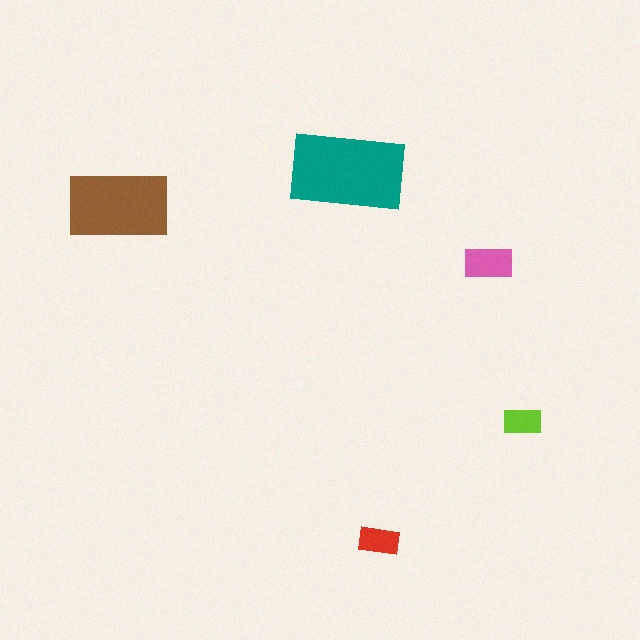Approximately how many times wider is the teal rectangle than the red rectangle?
About 3 times wider.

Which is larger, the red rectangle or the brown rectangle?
The brown one.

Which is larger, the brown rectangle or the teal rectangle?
The teal one.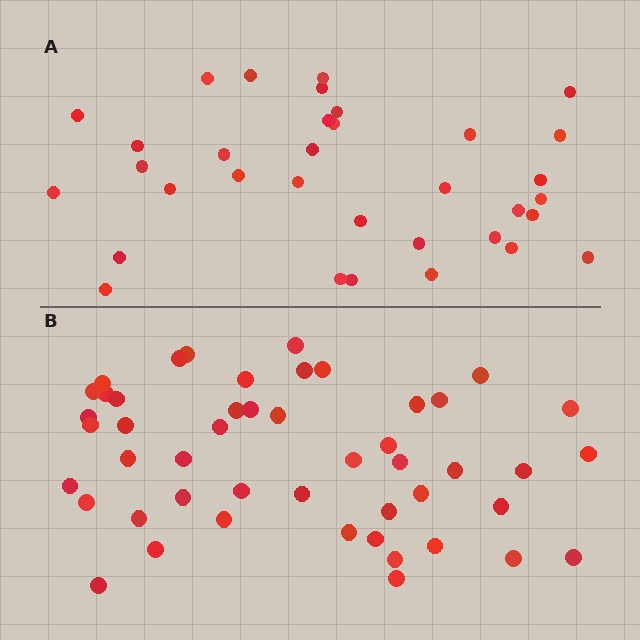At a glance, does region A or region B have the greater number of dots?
Region B (the bottom region) has more dots.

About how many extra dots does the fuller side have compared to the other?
Region B has approximately 15 more dots than region A.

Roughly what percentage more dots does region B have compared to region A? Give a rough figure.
About 40% more.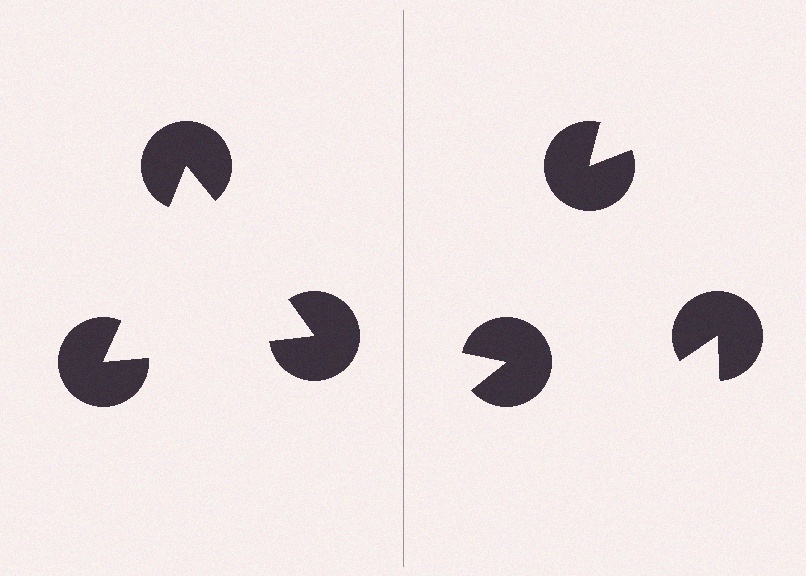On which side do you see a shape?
An illusory triangle appears on the left side. On the right side the wedge cuts are rotated, so no coherent shape forms.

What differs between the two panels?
The pac-man discs are positioned identically on both sides; only the wedge orientations differ. On the left they align to a triangle; on the right they are misaligned.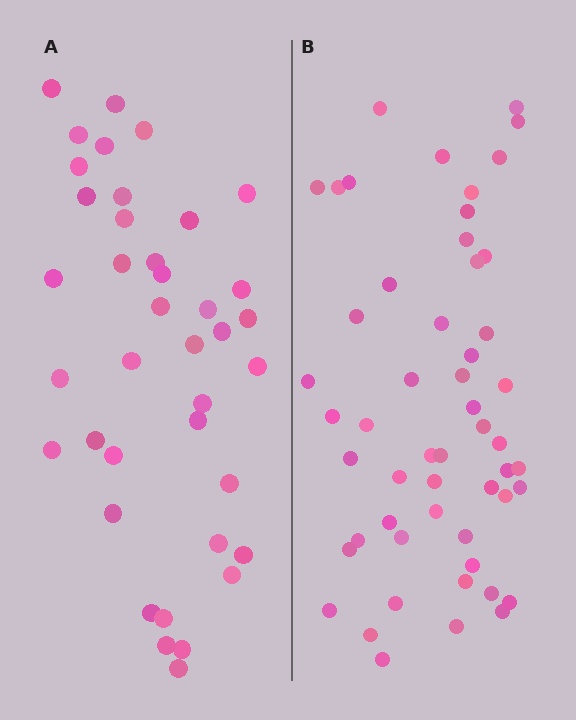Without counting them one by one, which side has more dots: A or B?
Region B (the right region) has more dots.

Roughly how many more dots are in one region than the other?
Region B has approximately 15 more dots than region A.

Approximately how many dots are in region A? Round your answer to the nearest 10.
About 40 dots. (The exact count is 39, which rounds to 40.)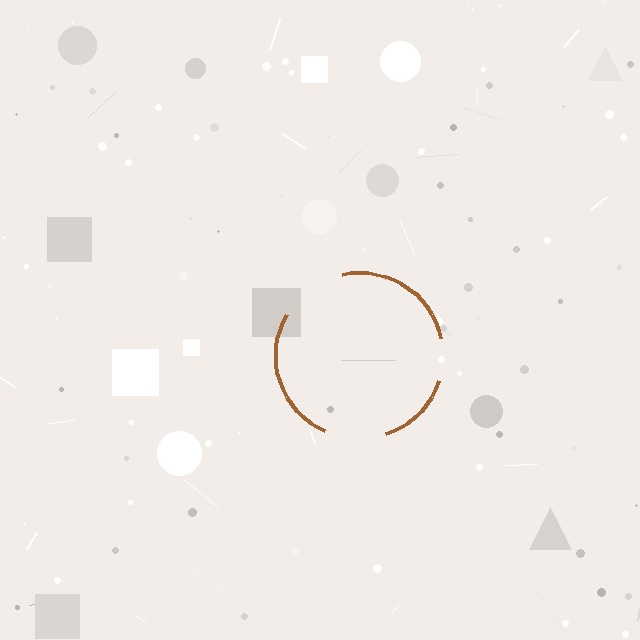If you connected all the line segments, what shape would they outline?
They would outline a circle.